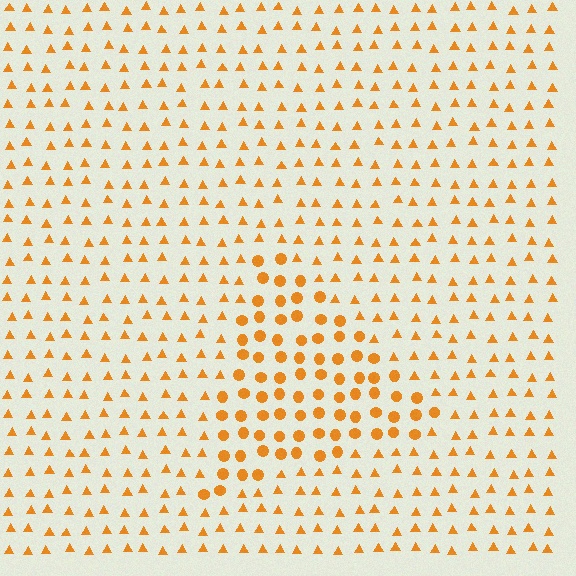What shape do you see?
I see a triangle.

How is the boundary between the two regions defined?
The boundary is defined by a change in element shape: circles inside vs. triangles outside. All elements share the same color and spacing.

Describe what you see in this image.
The image is filled with small orange elements arranged in a uniform grid. A triangle-shaped region contains circles, while the surrounding area contains triangles. The boundary is defined purely by the change in element shape.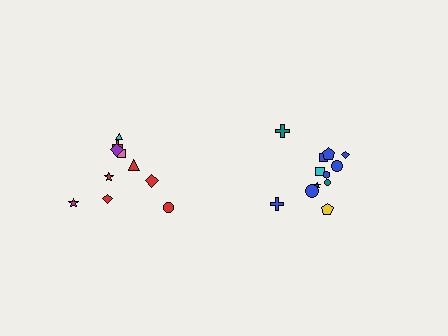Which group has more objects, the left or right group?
The right group.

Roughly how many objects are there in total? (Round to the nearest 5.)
Roughly 20 objects in total.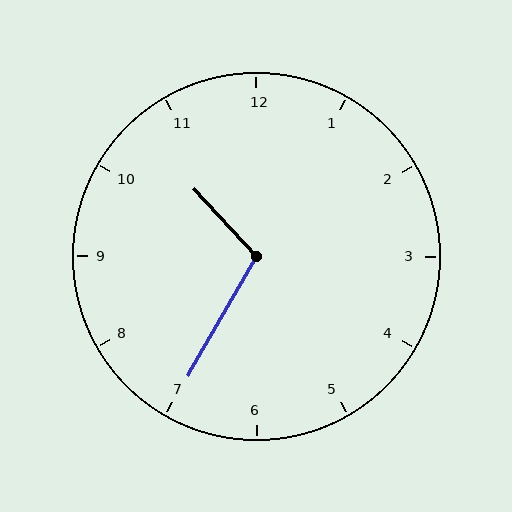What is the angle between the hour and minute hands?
Approximately 108 degrees.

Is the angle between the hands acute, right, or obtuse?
It is obtuse.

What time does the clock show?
10:35.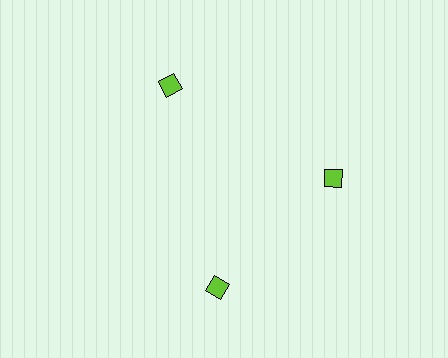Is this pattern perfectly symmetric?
No. The 3 lime diamonds are arranged in a ring, but one element near the 7 o'clock position is rotated out of alignment along the ring, breaking the 3-fold rotational symmetry.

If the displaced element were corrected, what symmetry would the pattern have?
It would have 3-fold rotational symmetry — the pattern would map onto itself every 120 degrees.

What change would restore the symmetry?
The symmetry would be restored by rotating it back into even spacing with its neighbors so that all 3 diamonds sit at equal angles and equal distance from the center.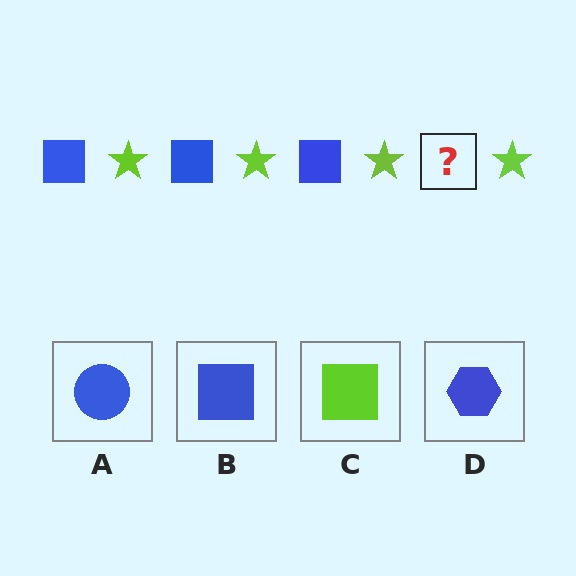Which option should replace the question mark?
Option B.